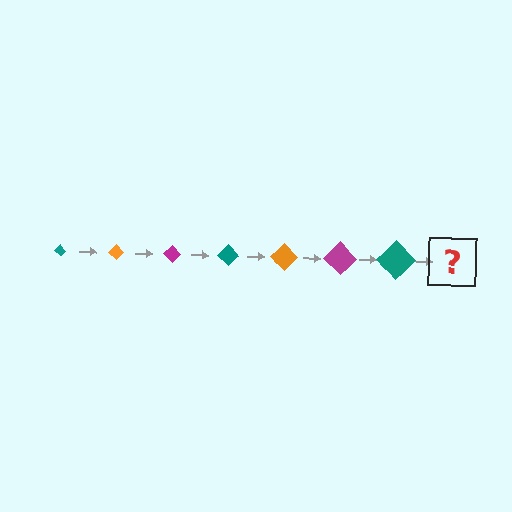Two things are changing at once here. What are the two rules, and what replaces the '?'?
The two rules are that the diamond grows larger each step and the color cycles through teal, orange, and magenta. The '?' should be an orange diamond, larger than the previous one.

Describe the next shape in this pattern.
It should be an orange diamond, larger than the previous one.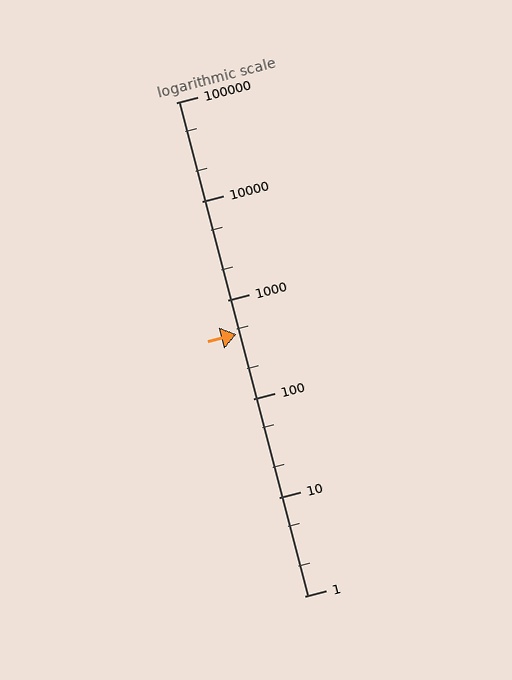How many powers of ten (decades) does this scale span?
The scale spans 5 decades, from 1 to 100000.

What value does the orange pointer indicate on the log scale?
The pointer indicates approximately 450.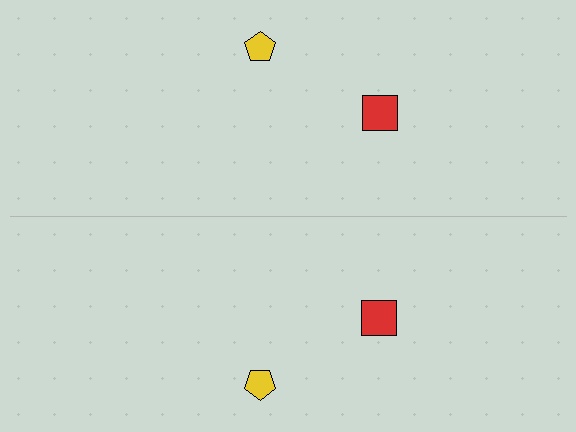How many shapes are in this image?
There are 4 shapes in this image.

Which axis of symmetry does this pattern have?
The pattern has a horizontal axis of symmetry running through the center of the image.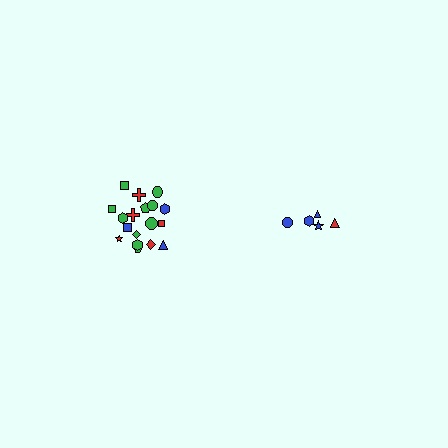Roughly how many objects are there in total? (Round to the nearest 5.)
Roughly 25 objects in total.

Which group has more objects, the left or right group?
The left group.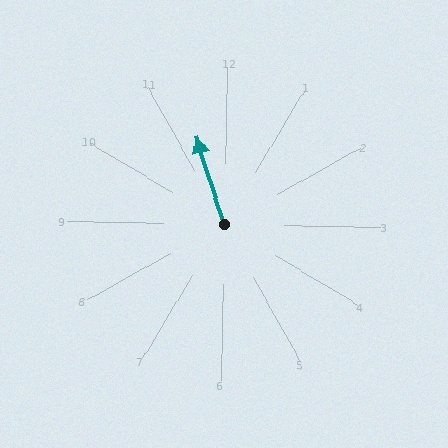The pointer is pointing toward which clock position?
Roughly 11 o'clock.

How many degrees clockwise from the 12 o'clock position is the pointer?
Approximately 341 degrees.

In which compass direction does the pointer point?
North.